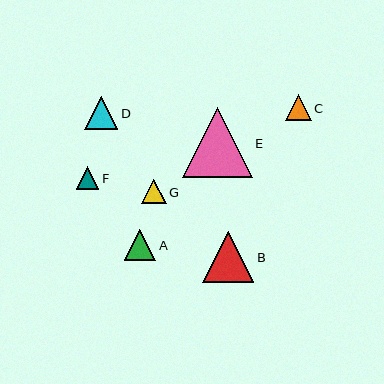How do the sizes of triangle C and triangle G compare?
Triangle C and triangle G are approximately the same size.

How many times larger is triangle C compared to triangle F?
Triangle C is approximately 1.2 times the size of triangle F.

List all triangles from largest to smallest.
From largest to smallest: E, B, D, A, C, G, F.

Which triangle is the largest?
Triangle E is the largest with a size of approximately 70 pixels.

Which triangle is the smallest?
Triangle F is the smallest with a size of approximately 23 pixels.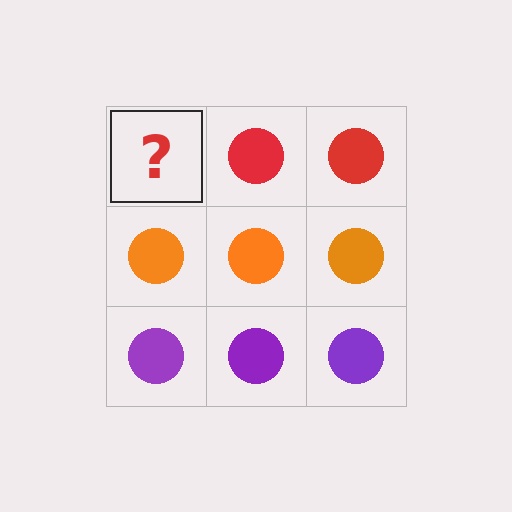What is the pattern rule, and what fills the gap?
The rule is that each row has a consistent color. The gap should be filled with a red circle.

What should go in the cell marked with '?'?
The missing cell should contain a red circle.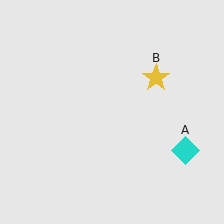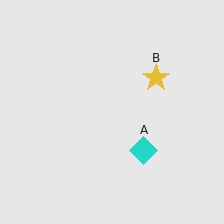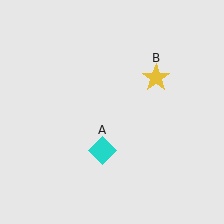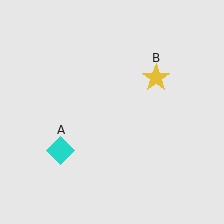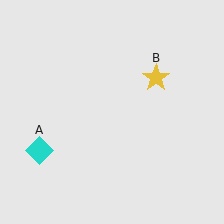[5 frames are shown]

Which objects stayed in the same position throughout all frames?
Yellow star (object B) remained stationary.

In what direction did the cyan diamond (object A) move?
The cyan diamond (object A) moved left.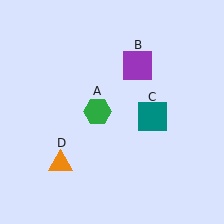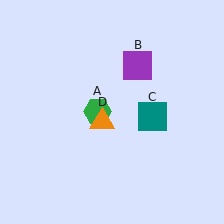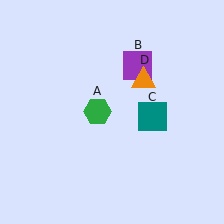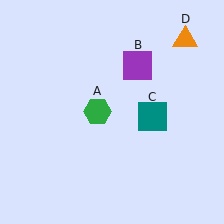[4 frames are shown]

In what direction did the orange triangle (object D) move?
The orange triangle (object D) moved up and to the right.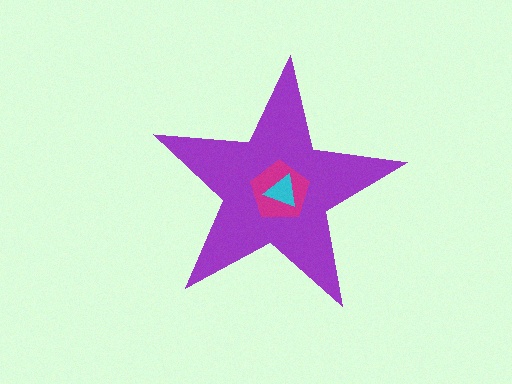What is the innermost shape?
The cyan triangle.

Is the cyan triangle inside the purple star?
Yes.